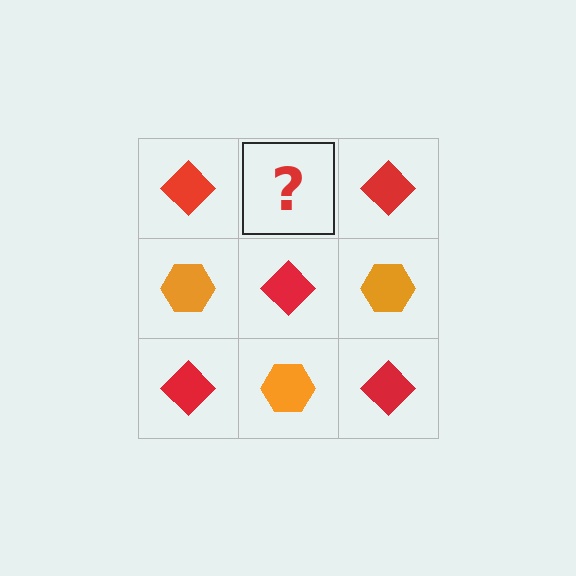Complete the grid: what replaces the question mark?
The question mark should be replaced with an orange hexagon.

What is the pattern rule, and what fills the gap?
The rule is that it alternates red diamond and orange hexagon in a checkerboard pattern. The gap should be filled with an orange hexagon.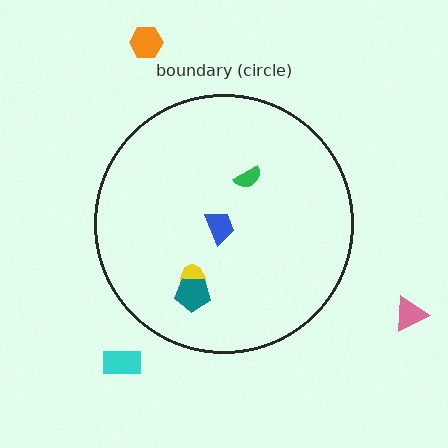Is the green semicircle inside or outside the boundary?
Inside.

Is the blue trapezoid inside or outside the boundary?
Inside.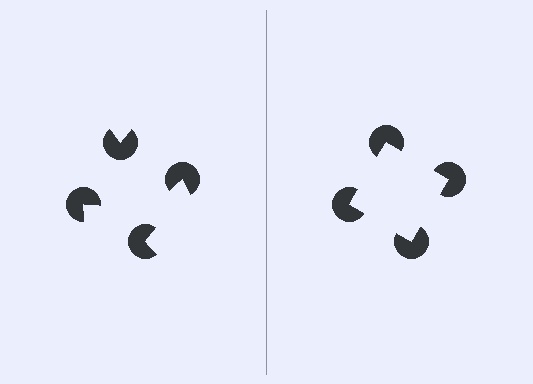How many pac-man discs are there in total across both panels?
8 — 4 on each side.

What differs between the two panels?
The pac-man discs are positioned identically on both sides; only the wedge orientations differ. On the right they align to a square; on the left they are misaligned.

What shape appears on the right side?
An illusory square.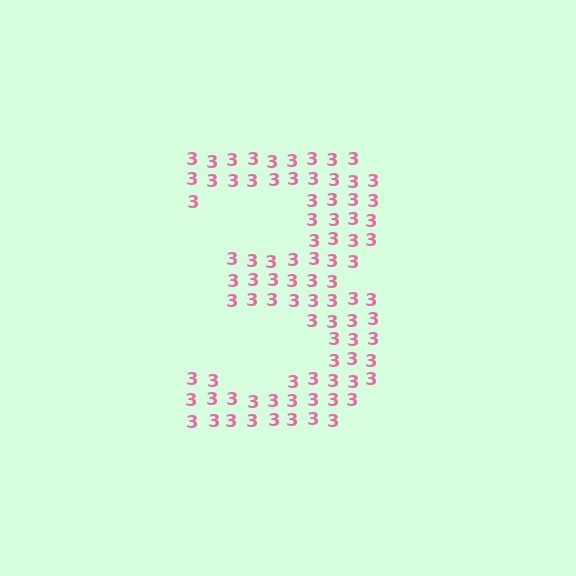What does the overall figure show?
The overall figure shows the digit 3.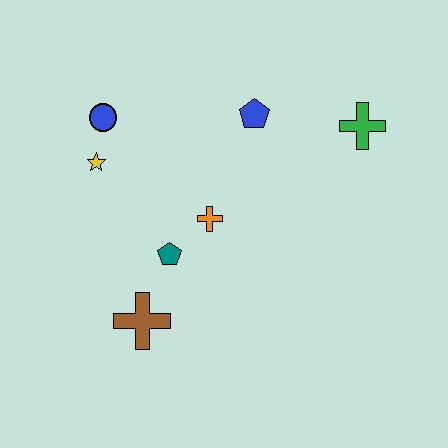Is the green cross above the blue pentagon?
No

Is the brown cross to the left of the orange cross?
Yes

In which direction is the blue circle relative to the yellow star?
The blue circle is above the yellow star.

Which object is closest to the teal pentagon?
The orange cross is closest to the teal pentagon.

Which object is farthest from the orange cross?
The green cross is farthest from the orange cross.